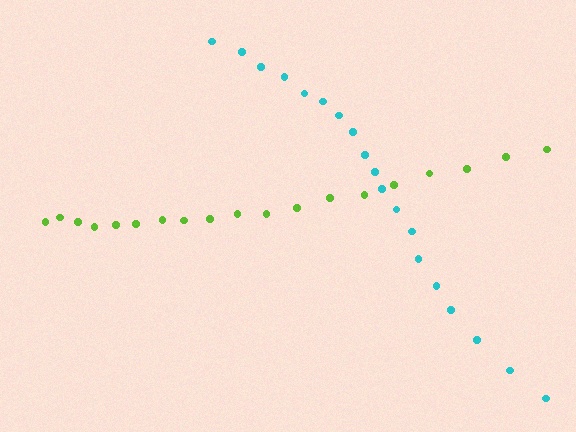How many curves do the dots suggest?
There are 2 distinct paths.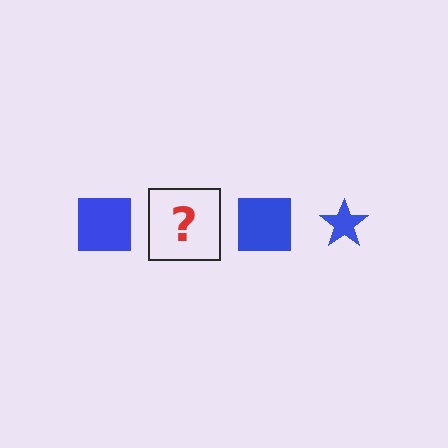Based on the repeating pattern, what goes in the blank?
The blank should be a blue star.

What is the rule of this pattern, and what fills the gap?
The rule is that the pattern cycles through square, star shapes in blue. The gap should be filled with a blue star.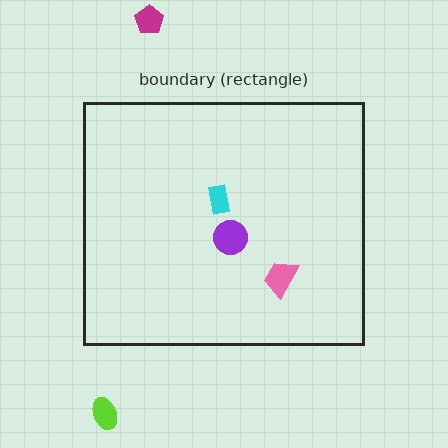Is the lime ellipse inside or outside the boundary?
Outside.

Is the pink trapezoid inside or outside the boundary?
Inside.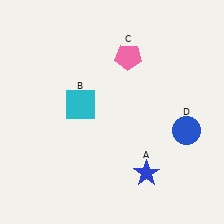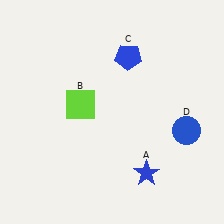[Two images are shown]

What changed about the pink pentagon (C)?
In Image 1, C is pink. In Image 2, it changed to blue.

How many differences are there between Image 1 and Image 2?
There are 2 differences between the two images.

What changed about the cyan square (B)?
In Image 1, B is cyan. In Image 2, it changed to lime.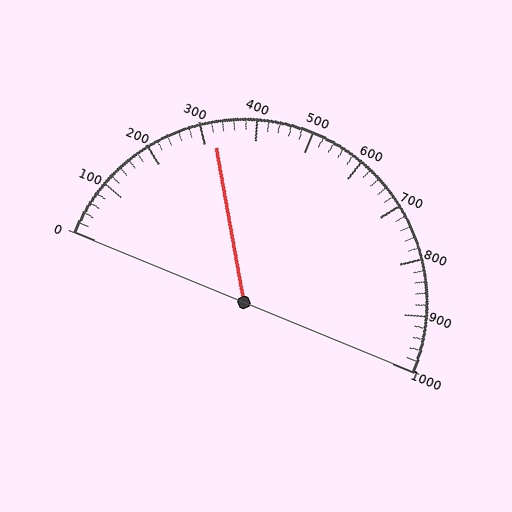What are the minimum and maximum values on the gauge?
The gauge ranges from 0 to 1000.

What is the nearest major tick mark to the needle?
The nearest major tick mark is 300.